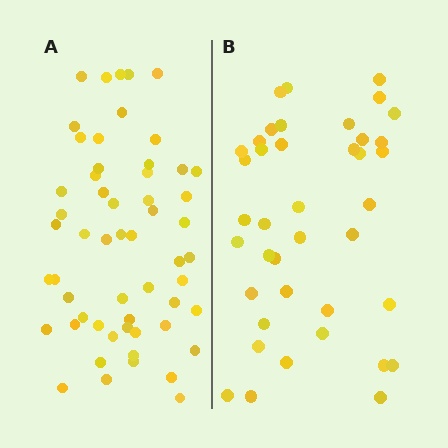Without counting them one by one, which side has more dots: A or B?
Region A (the left region) has more dots.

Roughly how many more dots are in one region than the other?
Region A has approximately 15 more dots than region B.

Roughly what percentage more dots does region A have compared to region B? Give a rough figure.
About 40% more.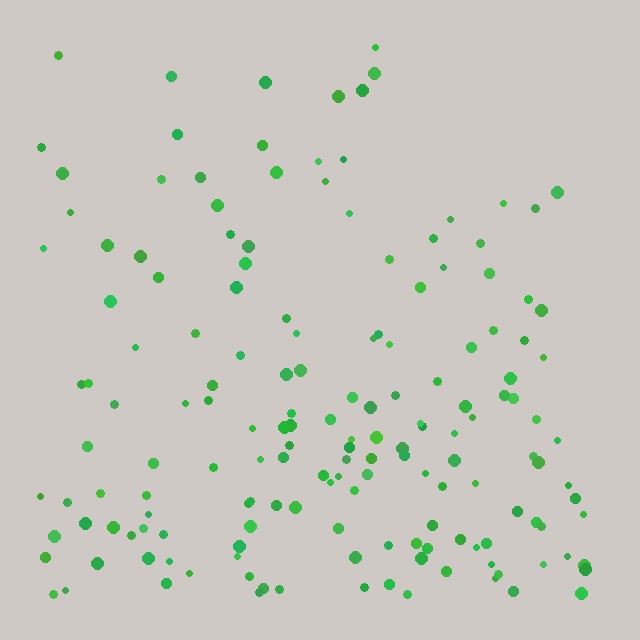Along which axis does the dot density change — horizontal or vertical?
Vertical.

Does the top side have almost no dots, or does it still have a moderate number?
Still a moderate number, just noticeably fewer than the bottom.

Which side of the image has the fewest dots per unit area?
The top.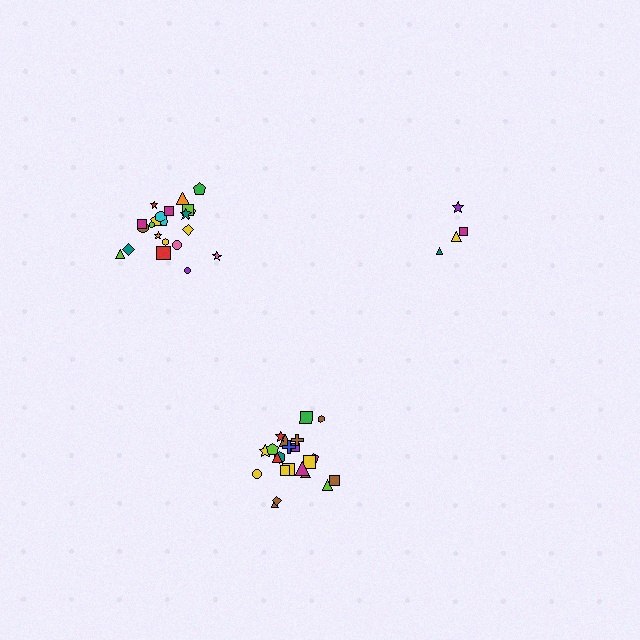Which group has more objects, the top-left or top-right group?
The top-left group.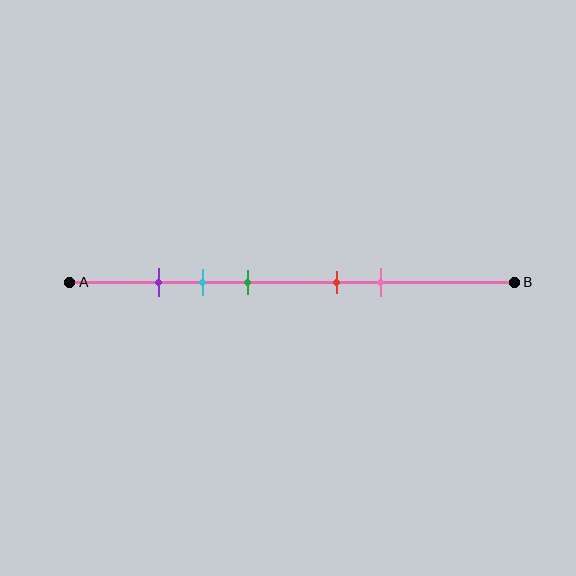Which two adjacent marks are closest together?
The purple and cyan marks are the closest adjacent pair.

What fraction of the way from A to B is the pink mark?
The pink mark is approximately 70% (0.7) of the way from A to B.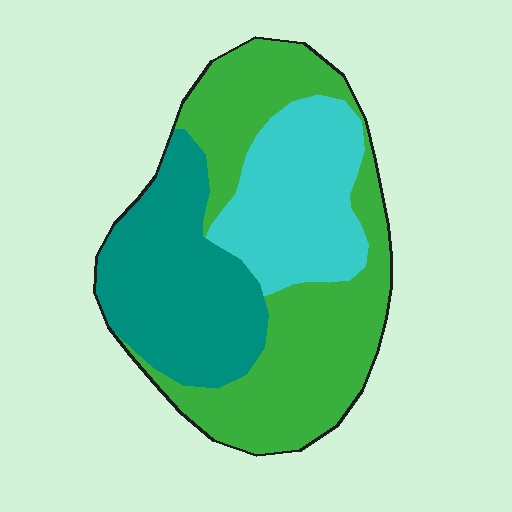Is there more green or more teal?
Green.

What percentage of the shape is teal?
Teal takes up about one third (1/3) of the shape.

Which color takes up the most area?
Green, at roughly 45%.